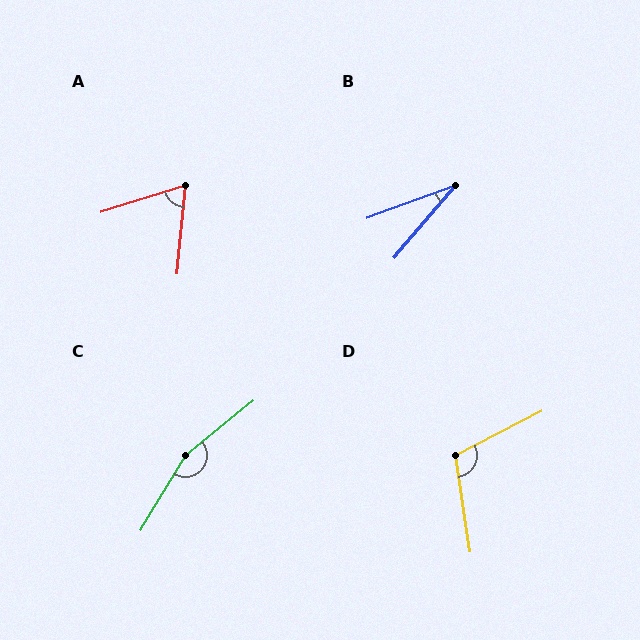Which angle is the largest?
C, at approximately 160 degrees.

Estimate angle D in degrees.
Approximately 109 degrees.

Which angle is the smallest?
B, at approximately 29 degrees.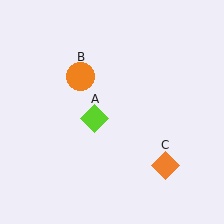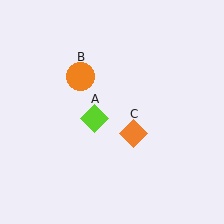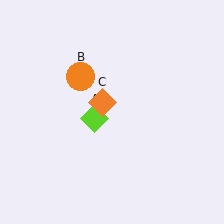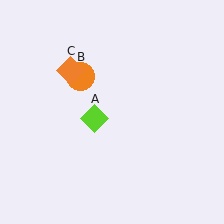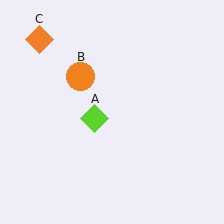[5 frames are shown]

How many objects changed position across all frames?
1 object changed position: orange diamond (object C).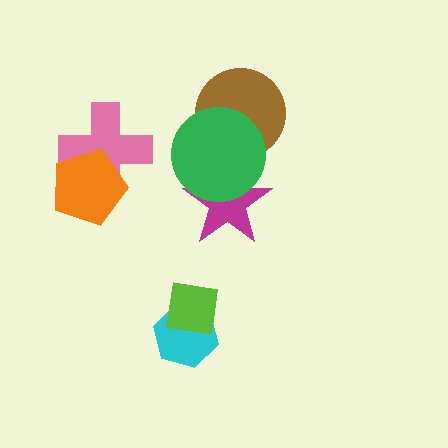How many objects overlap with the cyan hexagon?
1 object overlaps with the cyan hexagon.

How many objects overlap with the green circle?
2 objects overlap with the green circle.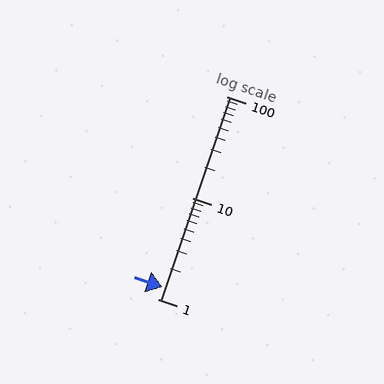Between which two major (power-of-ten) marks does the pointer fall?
The pointer is between 1 and 10.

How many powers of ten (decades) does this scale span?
The scale spans 2 decades, from 1 to 100.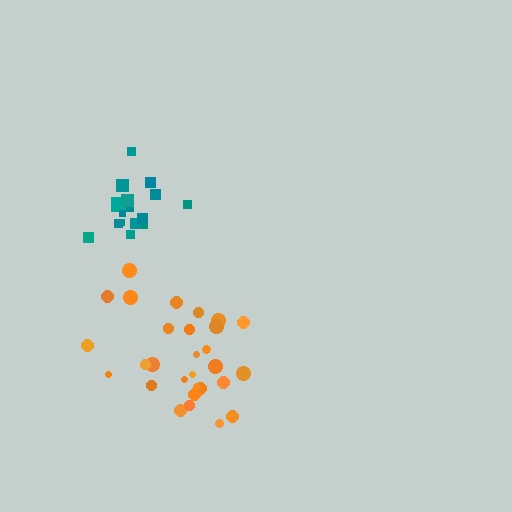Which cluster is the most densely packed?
Teal.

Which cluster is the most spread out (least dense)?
Orange.